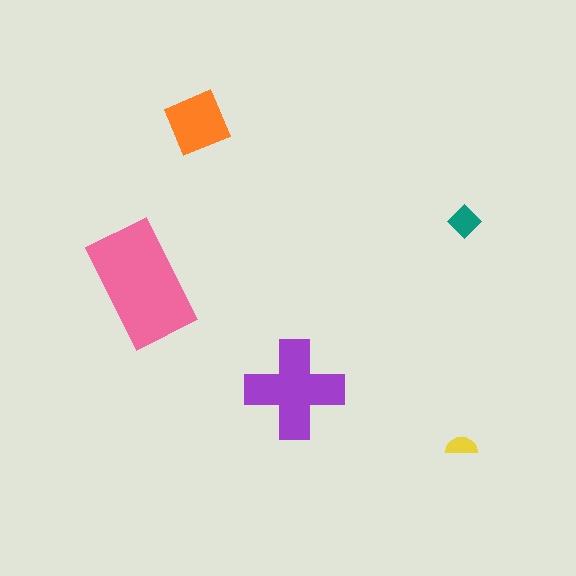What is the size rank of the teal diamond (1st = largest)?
4th.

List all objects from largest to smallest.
The pink rectangle, the purple cross, the orange square, the teal diamond, the yellow semicircle.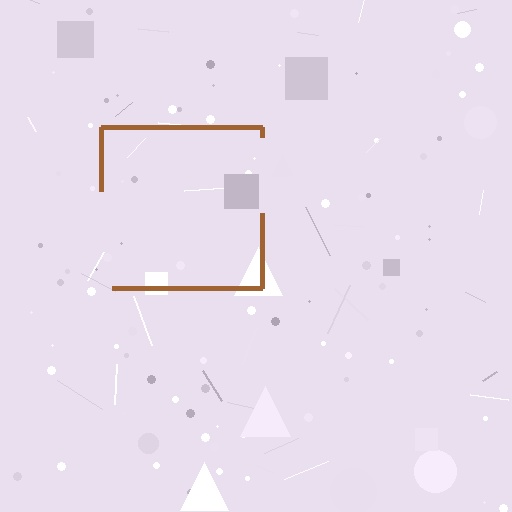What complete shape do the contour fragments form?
The contour fragments form a square.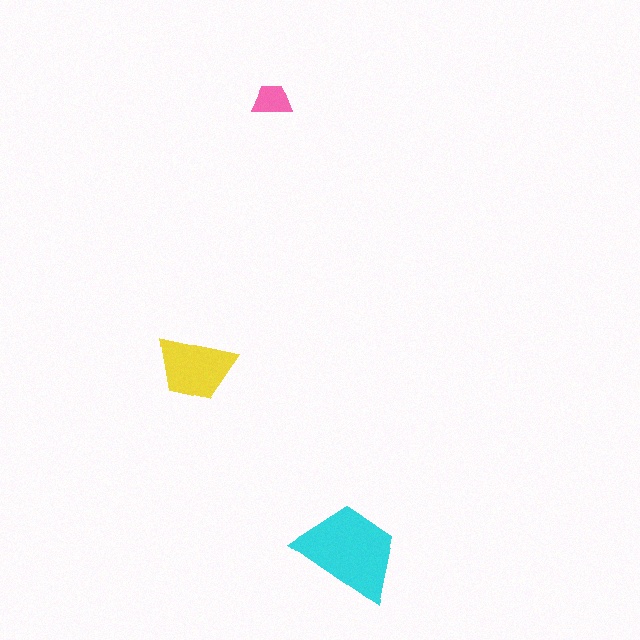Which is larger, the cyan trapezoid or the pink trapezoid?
The cyan one.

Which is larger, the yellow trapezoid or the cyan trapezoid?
The cyan one.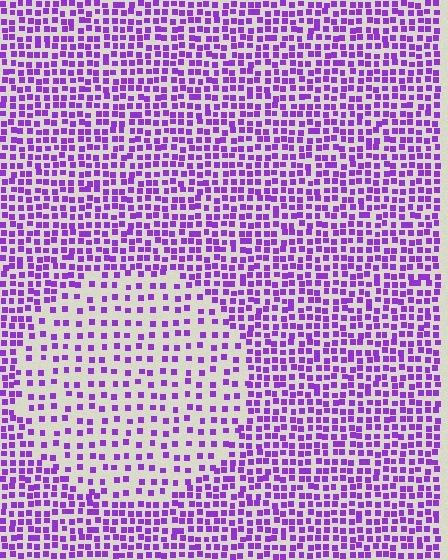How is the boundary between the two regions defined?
The boundary is defined by a change in element density (approximately 2.1x ratio). All elements are the same color, size, and shape.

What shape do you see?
I see a circle.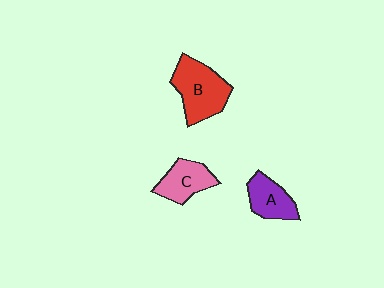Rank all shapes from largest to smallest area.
From largest to smallest: B (red), C (pink), A (purple).